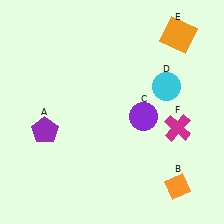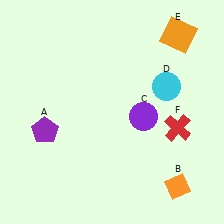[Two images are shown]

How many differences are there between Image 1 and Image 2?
There is 1 difference between the two images.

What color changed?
The cross (F) changed from magenta in Image 1 to red in Image 2.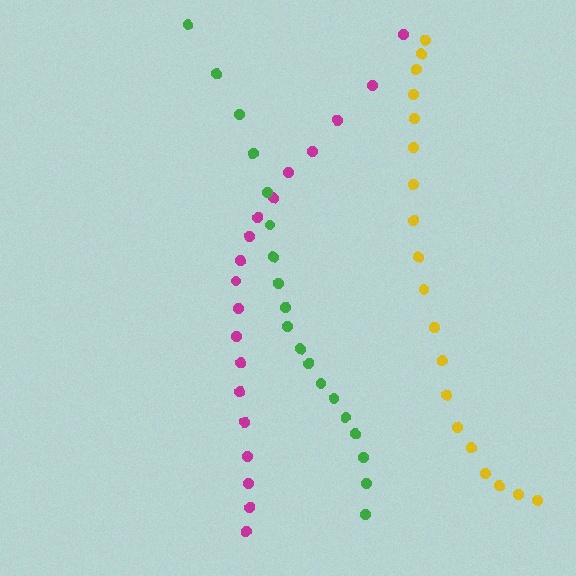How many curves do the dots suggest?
There are 3 distinct paths.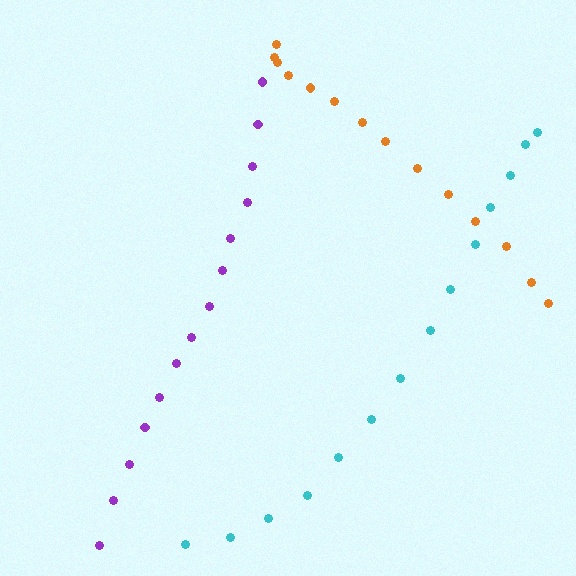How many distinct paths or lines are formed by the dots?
There are 3 distinct paths.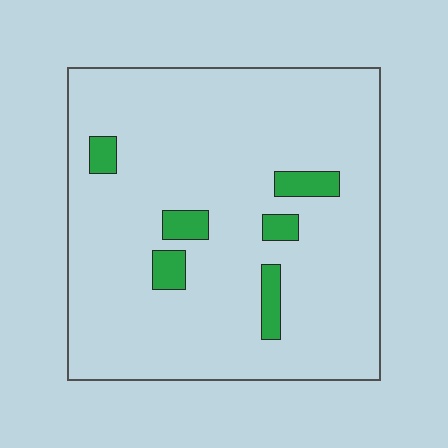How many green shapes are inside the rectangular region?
6.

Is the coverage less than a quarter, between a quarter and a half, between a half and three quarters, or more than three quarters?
Less than a quarter.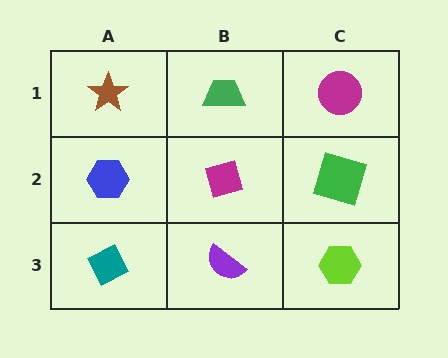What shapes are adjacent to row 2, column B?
A green trapezoid (row 1, column B), a purple semicircle (row 3, column B), a blue hexagon (row 2, column A), a green square (row 2, column C).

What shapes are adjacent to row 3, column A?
A blue hexagon (row 2, column A), a purple semicircle (row 3, column B).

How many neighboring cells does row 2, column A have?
3.